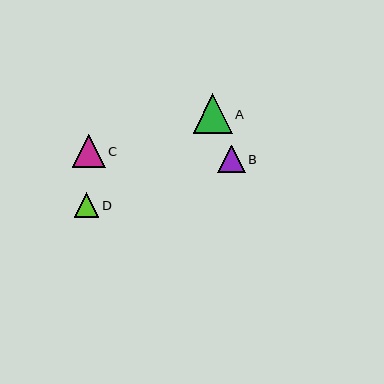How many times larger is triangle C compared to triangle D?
Triangle C is approximately 1.3 times the size of triangle D.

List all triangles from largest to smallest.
From largest to smallest: A, C, B, D.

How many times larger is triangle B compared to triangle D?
Triangle B is approximately 1.1 times the size of triangle D.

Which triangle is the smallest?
Triangle D is the smallest with a size of approximately 25 pixels.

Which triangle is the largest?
Triangle A is the largest with a size of approximately 39 pixels.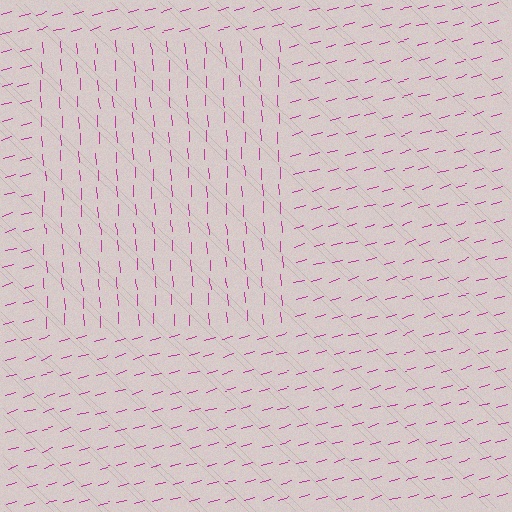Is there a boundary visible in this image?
Yes, there is a texture boundary formed by a change in line orientation.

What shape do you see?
I see a rectangle.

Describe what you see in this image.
The image is filled with small magenta line segments. A rectangle region in the image has lines oriented differently from the surrounding lines, creating a visible texture boundary.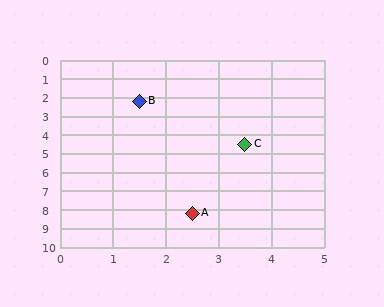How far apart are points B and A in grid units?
Points B and A are about 6.1 grid units apart.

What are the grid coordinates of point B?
Point B is at approximately (1.5, 2.2).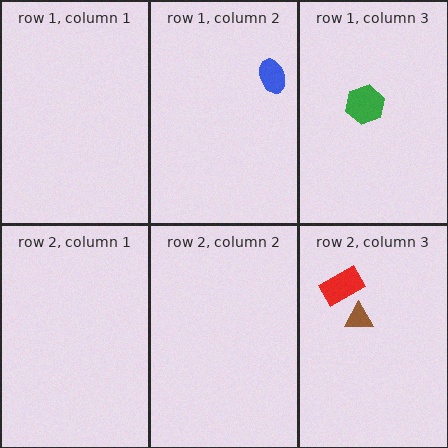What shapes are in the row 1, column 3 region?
The green hexagon.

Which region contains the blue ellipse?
The row 1, column 2 region.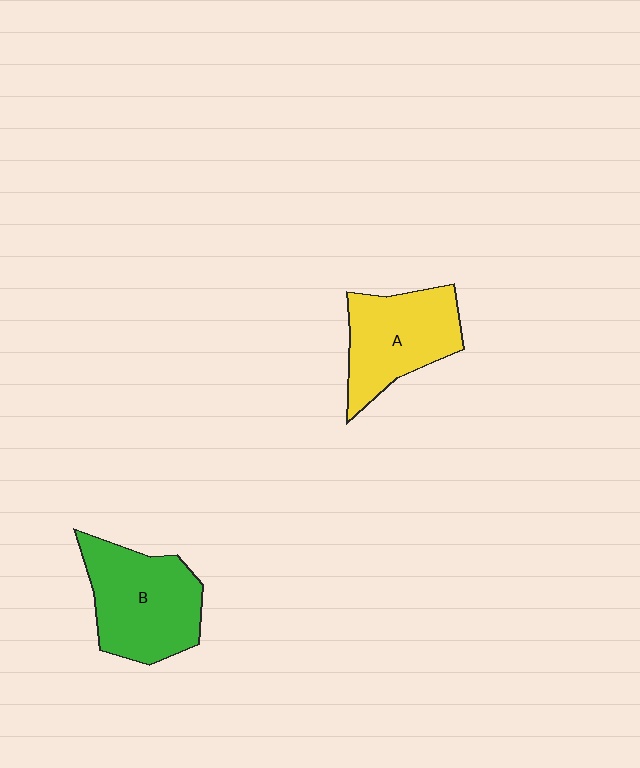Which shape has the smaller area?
Shape A (yellow).